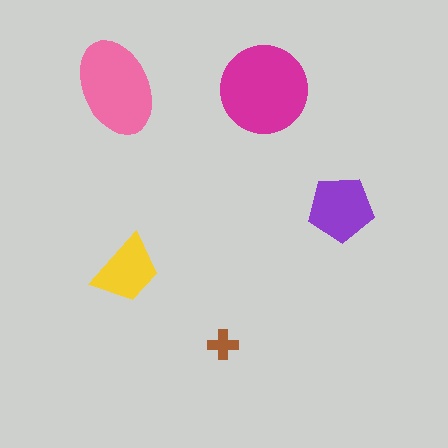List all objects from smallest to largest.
The brown cross, the yellow trapezoid, the purple pentagon, the pink ellipse, the magenta circle.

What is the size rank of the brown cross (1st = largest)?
5th.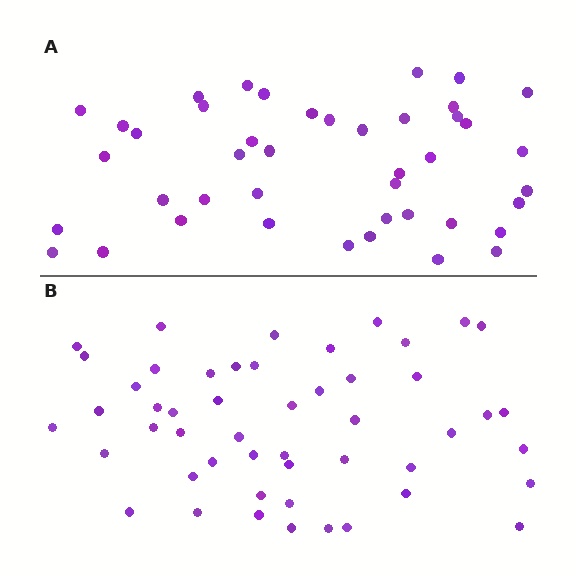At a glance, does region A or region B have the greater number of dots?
Region B (the bottom region) has more dots.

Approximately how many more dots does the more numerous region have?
Region B has roughly 8 or so more dots than region A.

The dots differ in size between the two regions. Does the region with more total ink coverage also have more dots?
No. Region A has more total ink coverage because its dots are larger, but region B actually contains more individual dots. Total area can be misleading — the number of items is what matters here.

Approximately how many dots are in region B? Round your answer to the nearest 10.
About 50 dots.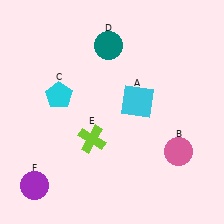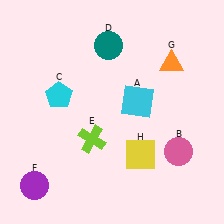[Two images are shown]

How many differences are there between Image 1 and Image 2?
There are 2 differences between the two images.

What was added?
An orange triangle (G), a yellow square (H) were added in Image 2.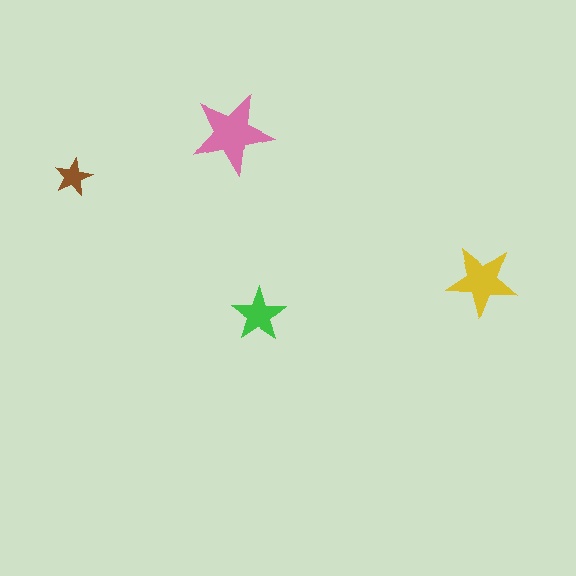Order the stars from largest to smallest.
the pink one, the yellow one, the green one, the brown one.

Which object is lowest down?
The green star is bottommost.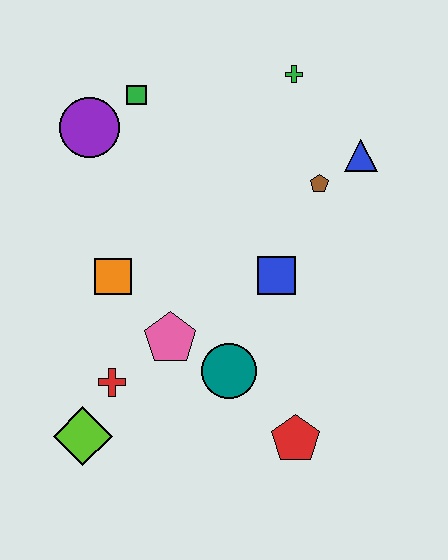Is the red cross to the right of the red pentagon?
No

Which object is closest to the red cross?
The lime diamond is closest to the red cross.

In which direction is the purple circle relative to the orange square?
The purple circle is above the orange square.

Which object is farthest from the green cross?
The lime diamond is farthest from the green cross.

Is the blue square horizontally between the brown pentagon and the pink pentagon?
Yes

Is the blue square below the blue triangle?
Yes